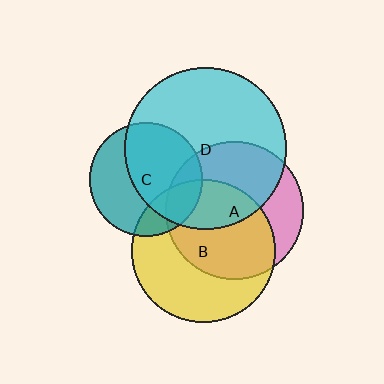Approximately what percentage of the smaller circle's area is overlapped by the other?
Approximately 60%.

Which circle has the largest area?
Circle D (cyan).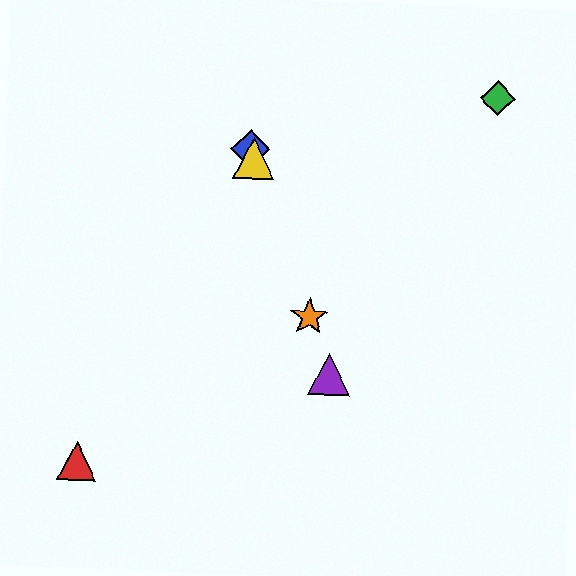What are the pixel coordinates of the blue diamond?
The blue diamond is at (251, 149).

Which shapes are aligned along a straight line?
The blue diamond, the yellow triangle, the purple triangle, the orange star are aligned along a straight line.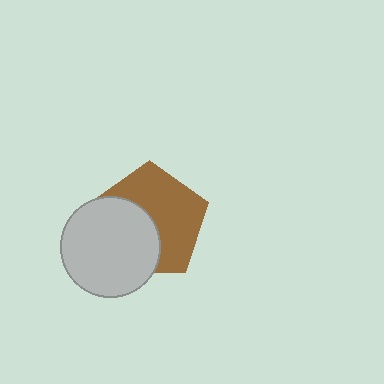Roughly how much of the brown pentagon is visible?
About half of it is visible (roughly 57%).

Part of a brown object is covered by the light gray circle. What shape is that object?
It is a pentagon.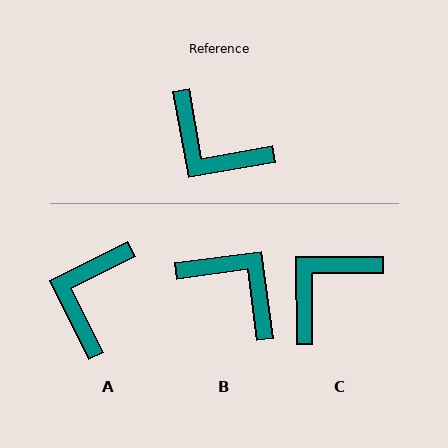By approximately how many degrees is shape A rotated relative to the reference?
Approximately 74 degrees clockwise.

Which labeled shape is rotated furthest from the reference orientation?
B, about 178 degrees away.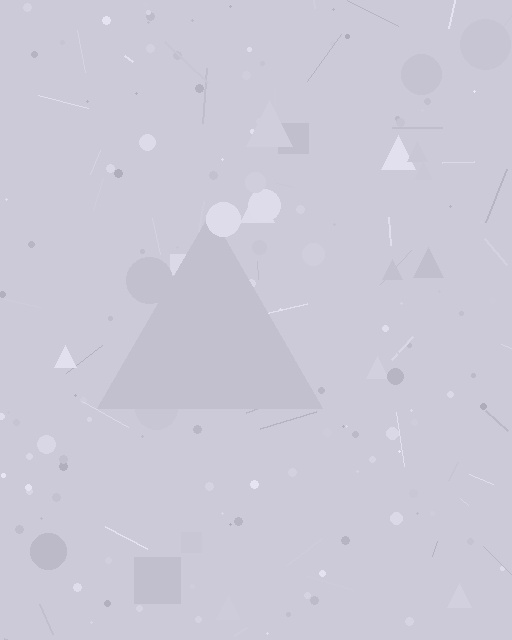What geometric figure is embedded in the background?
A triangle is embedded in the background.